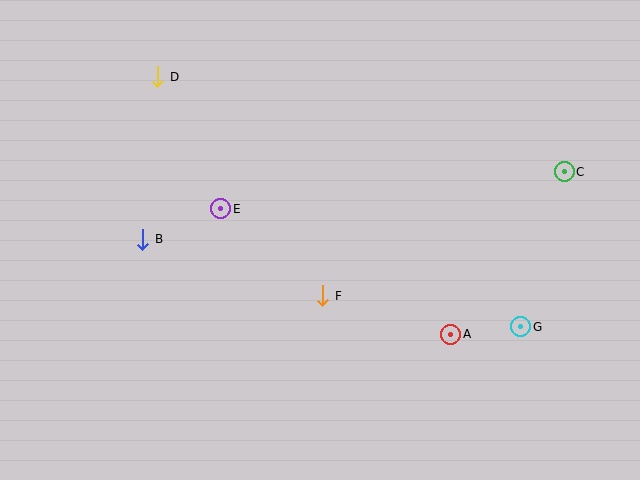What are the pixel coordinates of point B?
Point B is at (143, 239).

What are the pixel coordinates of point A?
Point A is at (451, 334).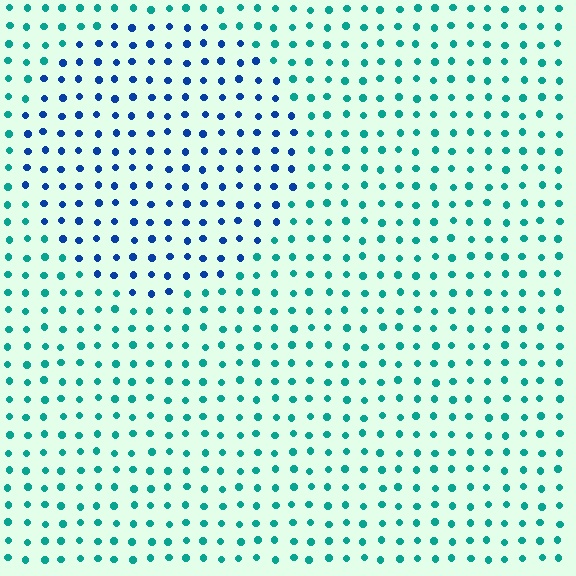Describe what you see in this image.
The image is filled with small teal elements in a uniform arrangement. A circle-shaped region is visible where the elements are tinted to a slightly different hue, forming a subtle color boundary.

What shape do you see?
I see a circle.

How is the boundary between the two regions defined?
The boundary is defined purely by a slight shift in hue (about 47 degrees). Spacing, size, and orientation are identical on both sides.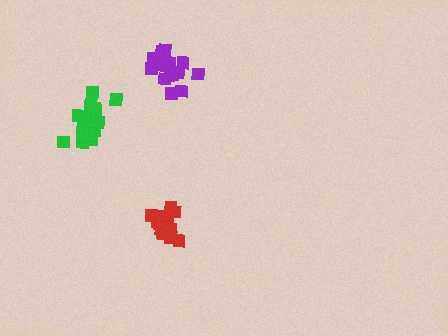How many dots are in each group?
Group 1: 19 dots, Group 2: 15 dots, Group 3: 18 dots (52 total).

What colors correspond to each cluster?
The clusters are colored: green, red, purple.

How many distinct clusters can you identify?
There are 3 distinct clusters.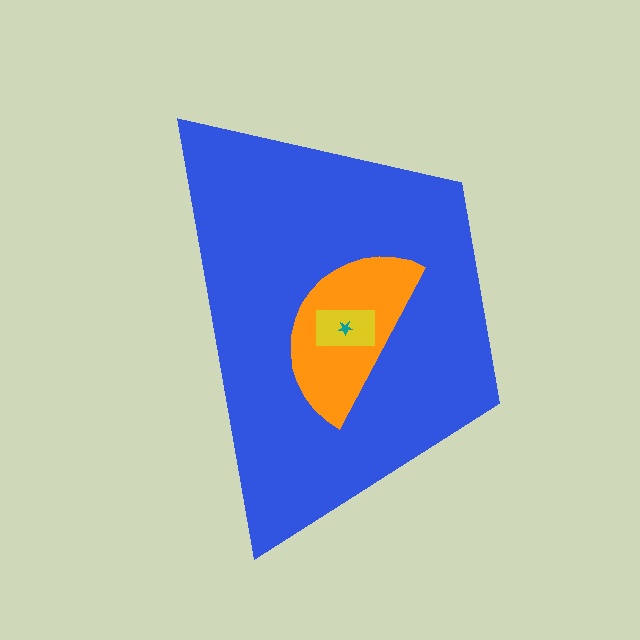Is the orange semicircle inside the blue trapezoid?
Yes.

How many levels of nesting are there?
4.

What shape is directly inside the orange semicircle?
The yellow rectangle.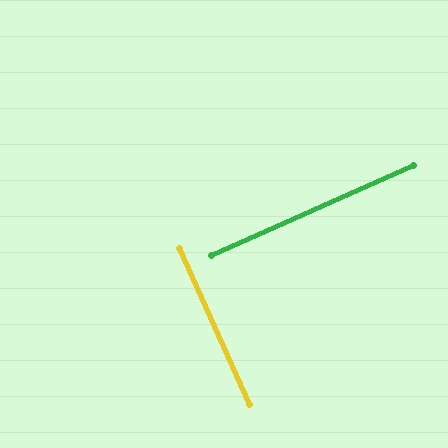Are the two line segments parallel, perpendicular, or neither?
Perpendicular — they meet at approximately 90°.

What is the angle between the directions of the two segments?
Approximately 90 degrees.